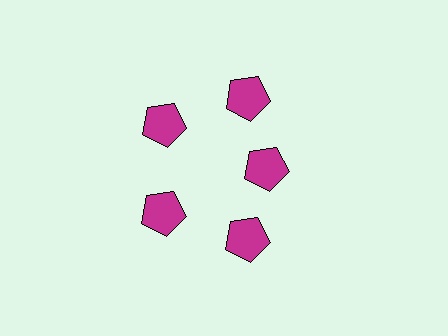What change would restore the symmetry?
The symmetry would be restored by moving it outward, back onto the ring so that all 5 pentagons sit at equal angles and equal distance from the center.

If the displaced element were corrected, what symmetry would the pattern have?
It would have 5-fold rotational symmetry — the pattern would map onto itself every 72 degrees.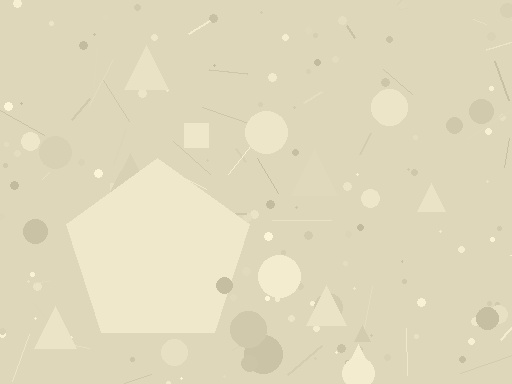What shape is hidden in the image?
A pentagon is hidden in the image.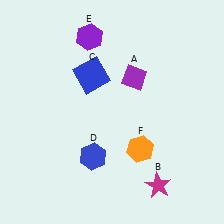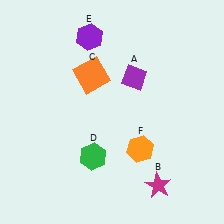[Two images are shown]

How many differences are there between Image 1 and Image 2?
There are 2 differences between the two images.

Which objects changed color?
C changed from blue to orange. D changed from blue to green.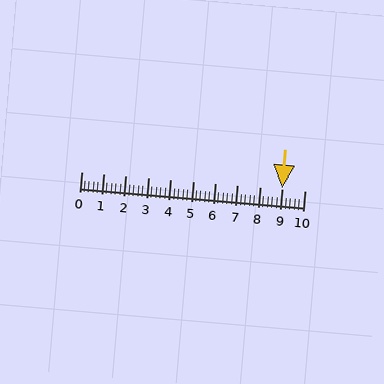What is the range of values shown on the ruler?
The ruler shows values from 0 to 10.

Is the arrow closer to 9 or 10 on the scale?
The arrow is closer to 9.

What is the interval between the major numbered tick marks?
The major tick marks are spaced 1 units apart.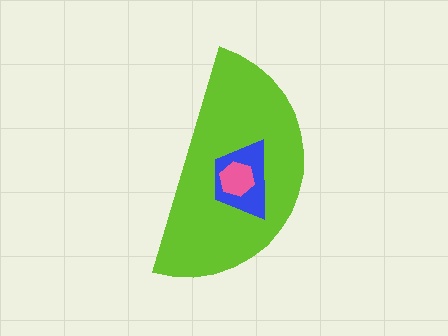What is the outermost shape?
The lime semicircle.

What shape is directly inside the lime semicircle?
The blue trapezoid.